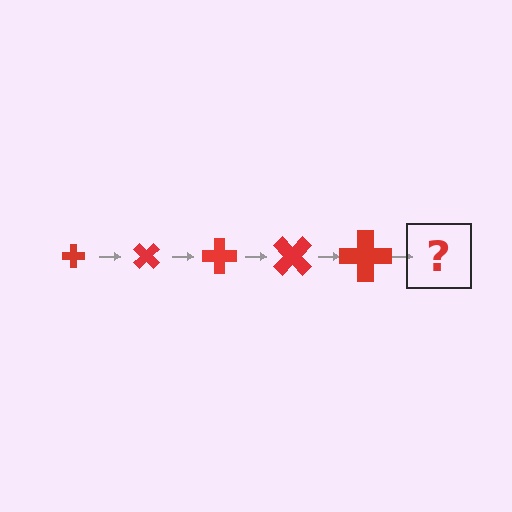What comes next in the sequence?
The next element should be a cross, larger than the previous one and rotated 225 degrees from the start.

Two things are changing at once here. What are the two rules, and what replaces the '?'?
The two rules are that the cross grows larger each step and it rotates 45 degrees each step. The '?' should be a cross, larger than the previous one and rotated 225 degrees from the start.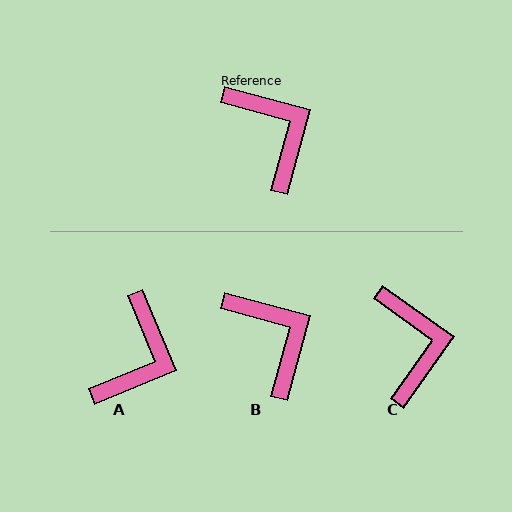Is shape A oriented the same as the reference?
No, it is off by about 53 degrees.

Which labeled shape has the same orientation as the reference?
B.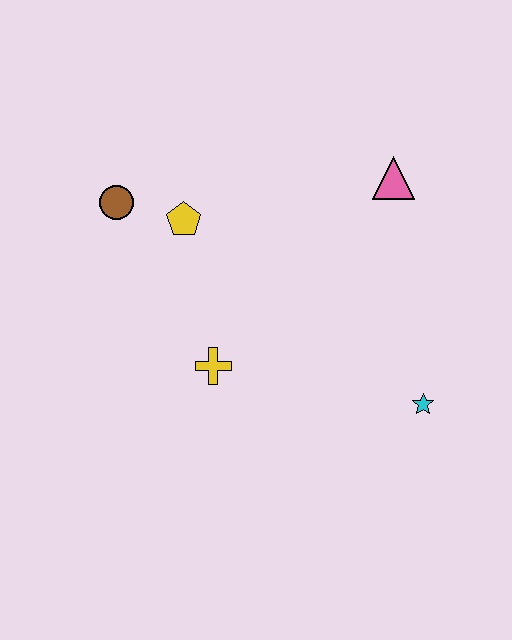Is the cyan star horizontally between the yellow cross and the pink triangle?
No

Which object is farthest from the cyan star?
The brown circle is farthest from the cyan star.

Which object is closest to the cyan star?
The yellow cross is closest to the cyan star.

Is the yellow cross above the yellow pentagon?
No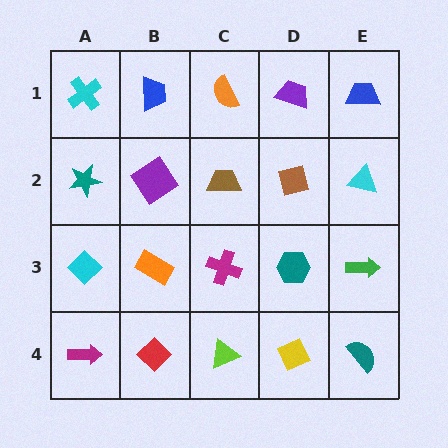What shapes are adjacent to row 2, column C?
An orange semicircle (row 1, column C), a magenta cross (row 3, column C), a purple diamond (row 2, column B), a brown square (row 2, column D).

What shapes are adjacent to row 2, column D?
A purple trapezoid (row 1, column D), a teal hexagon (row 3, column D), a brown trapezoid (row 2, column C), a cyan triangle (row 2, column E).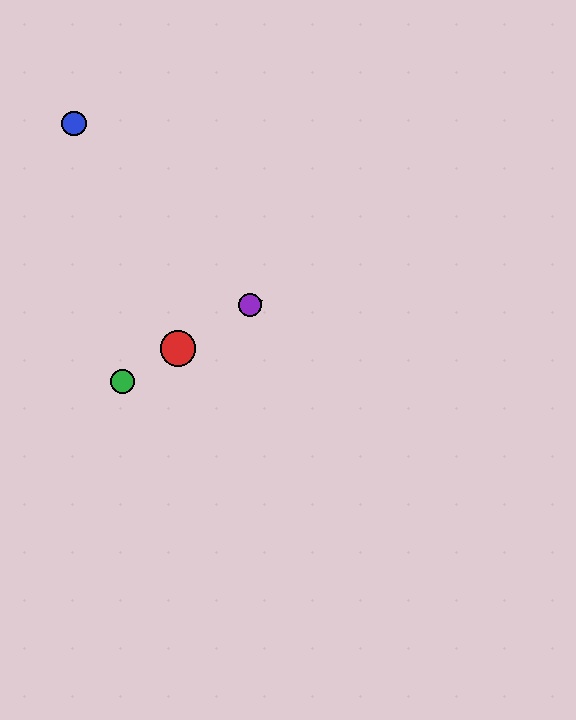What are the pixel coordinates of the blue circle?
The blue circle is at (74, 124).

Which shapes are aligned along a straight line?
The red circle, the green circle, the yellow star, the purple circle are aligned along a straight line.